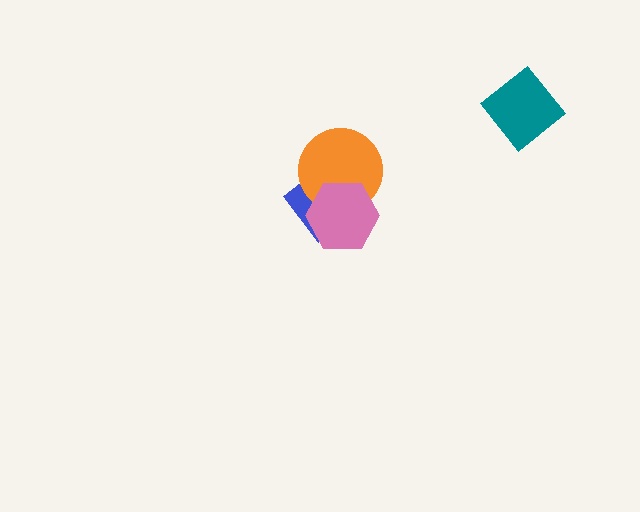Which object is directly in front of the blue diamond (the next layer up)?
The orange circle is directly in front of the blue diamond.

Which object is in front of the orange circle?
The pink hexagon is in front of the orange circle.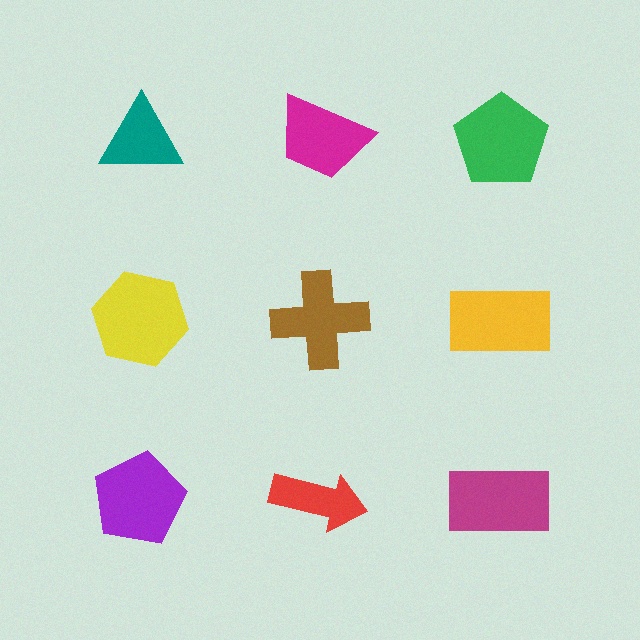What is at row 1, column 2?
A magenta trapezoid.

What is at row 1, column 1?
A teal triangle.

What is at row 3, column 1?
A purple pentagon.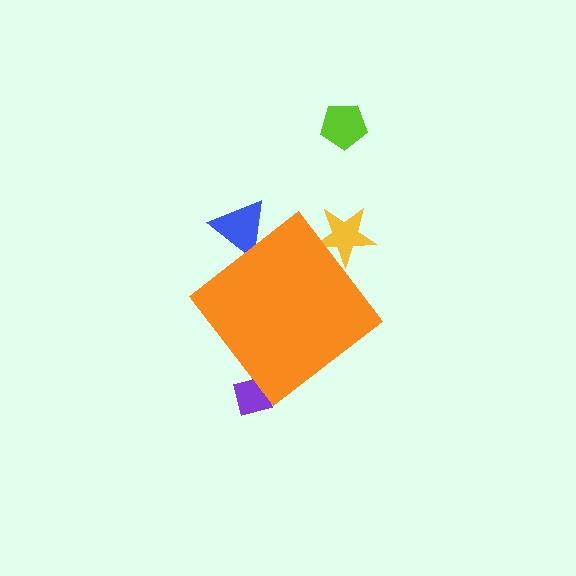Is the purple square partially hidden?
Yes, the purple square is partially hidden behind the orange diamond.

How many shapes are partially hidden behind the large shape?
3 shapes are partially hidden.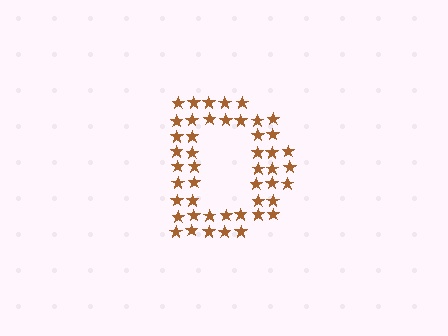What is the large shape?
The large shape is the letter D.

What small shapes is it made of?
It is made of small stars.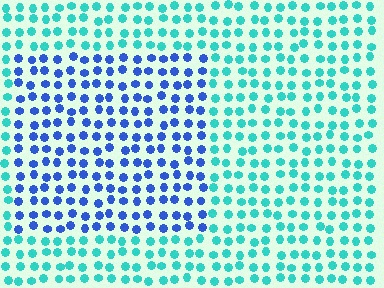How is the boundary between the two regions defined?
The boundary is defined purely by a slight shift in hue (about 51 degrees). Spacing, size, and orientation are identical on both sides.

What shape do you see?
I see a rectangle.